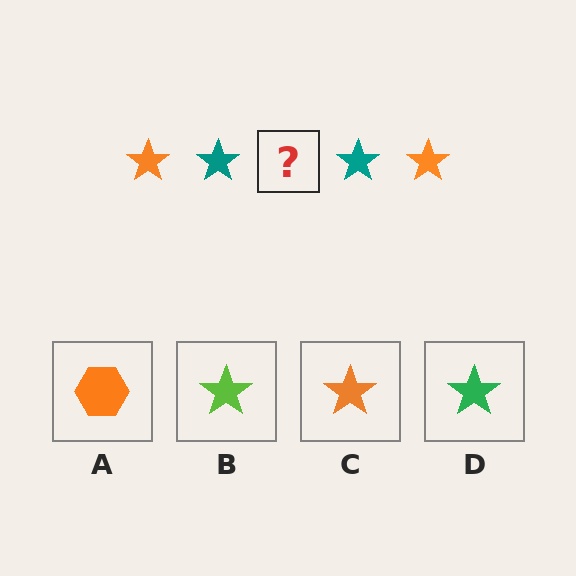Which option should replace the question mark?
Option C.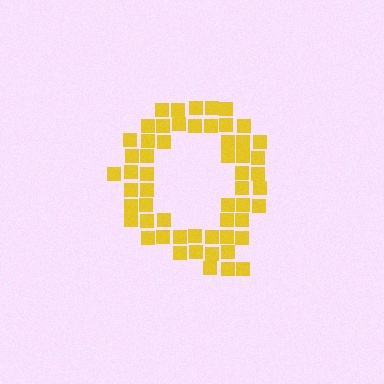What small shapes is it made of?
It is made of small squares.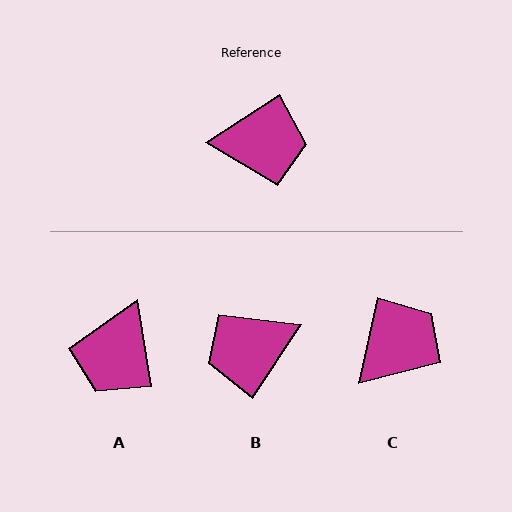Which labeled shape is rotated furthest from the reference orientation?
B, about 156 degrees away.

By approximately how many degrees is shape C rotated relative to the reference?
Approximately 46 degrees counter-clockwise.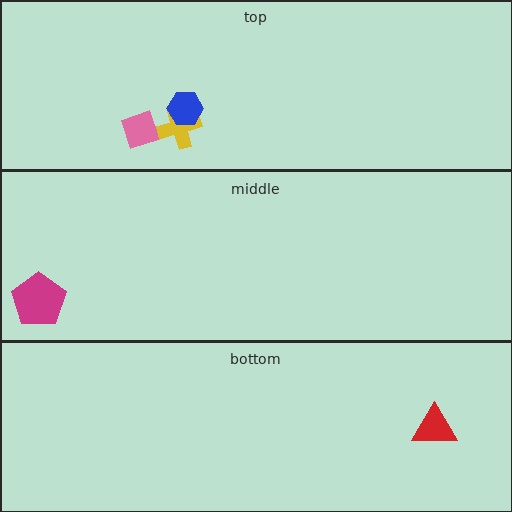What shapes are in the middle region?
The magenta pentagon.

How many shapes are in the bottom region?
1.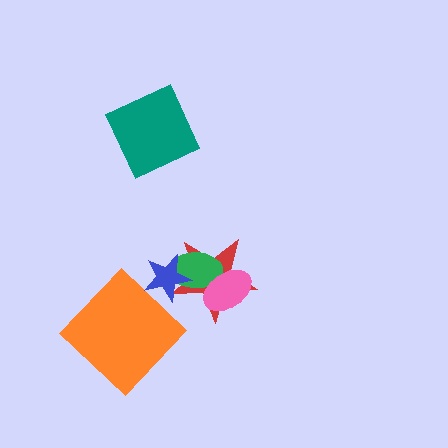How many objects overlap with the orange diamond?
0 objects overlap with the orange diamond.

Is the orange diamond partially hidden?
No, no other shape covers it.